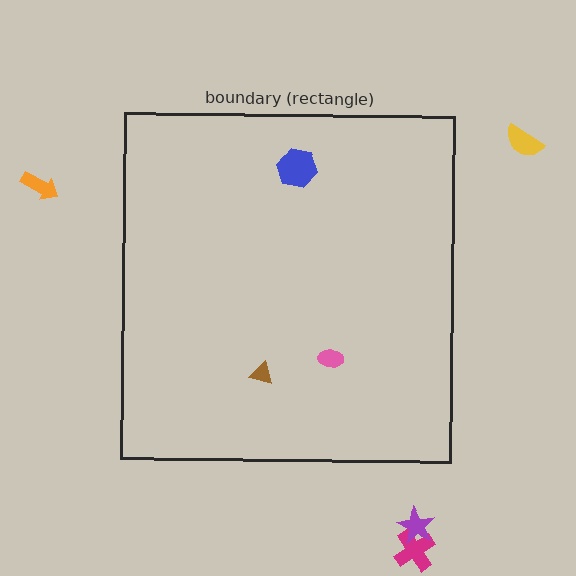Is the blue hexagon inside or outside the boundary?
Inside.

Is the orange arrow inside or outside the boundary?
Outside.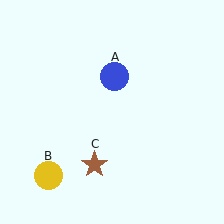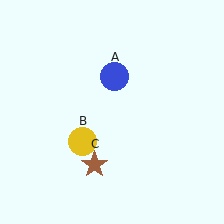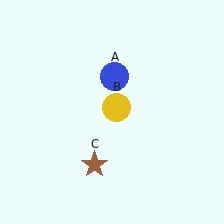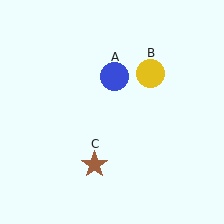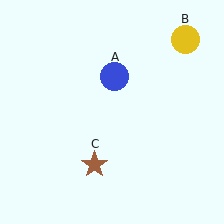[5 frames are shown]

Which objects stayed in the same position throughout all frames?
Blue circle (object A) and brown star (object C) remained stationary.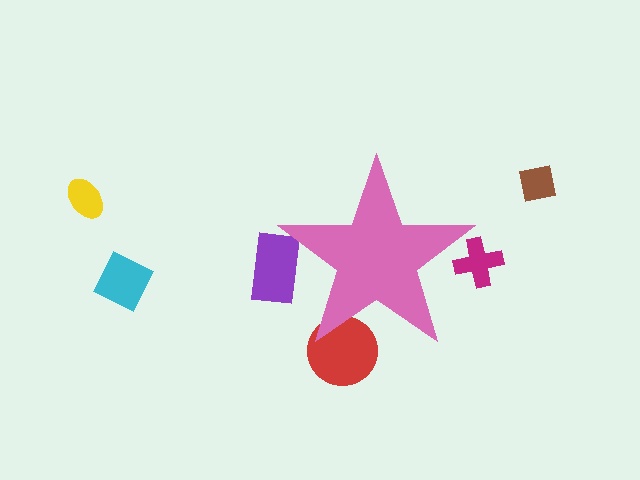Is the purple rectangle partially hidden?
Yes, the purple rectangle is partially hidden behind the pink star.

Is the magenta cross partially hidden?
Yes, the magenta cross is partially hidden behind the pink star.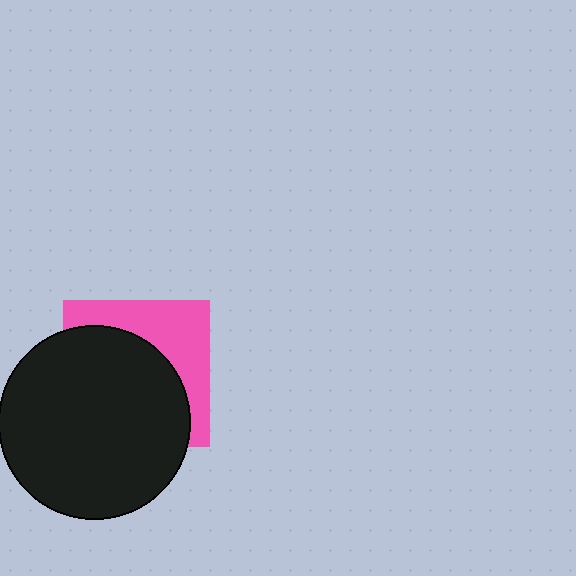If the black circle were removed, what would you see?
You would see the complete pink square.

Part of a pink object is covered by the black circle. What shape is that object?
It is a square.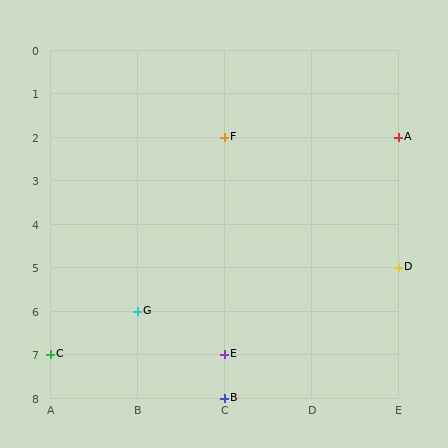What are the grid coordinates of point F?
Point F is at grid coordinates (C, 2).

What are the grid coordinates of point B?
Point B is at grid coordinates (C, 8).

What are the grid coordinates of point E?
Point E is at grid coordinates (C, 7).